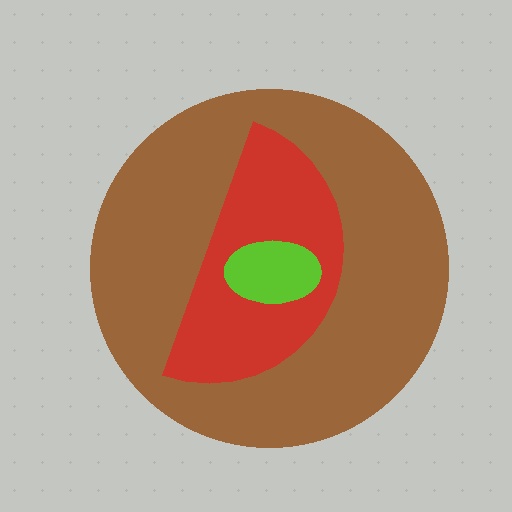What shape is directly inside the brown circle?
The red semicircle.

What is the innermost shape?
The lime ellipse.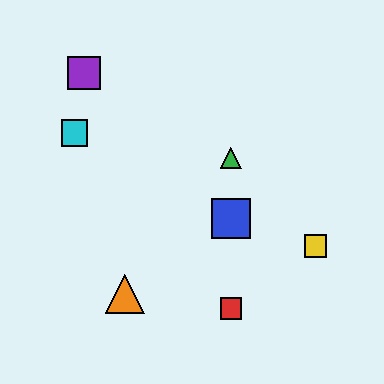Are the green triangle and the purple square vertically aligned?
No, the green triangle is at x≈231 and the purple square is at x≈84.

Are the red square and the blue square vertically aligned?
Yes, both are at x≈231.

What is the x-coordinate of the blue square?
The blue square is at x≈231.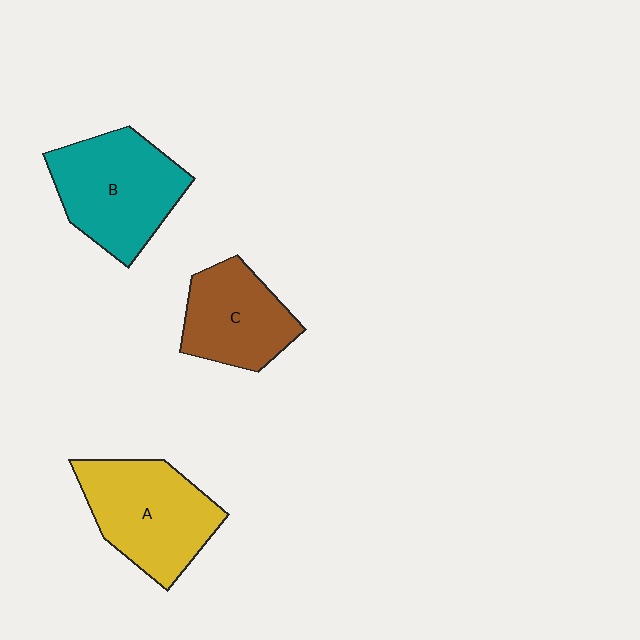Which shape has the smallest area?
Shape C (brown).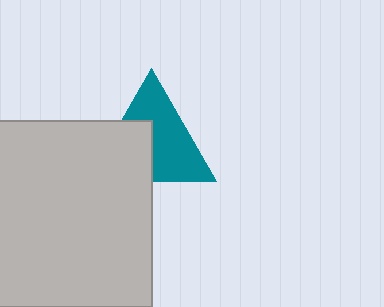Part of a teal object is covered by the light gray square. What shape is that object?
It is a triangle.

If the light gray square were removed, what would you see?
You would see the complete teal triangle.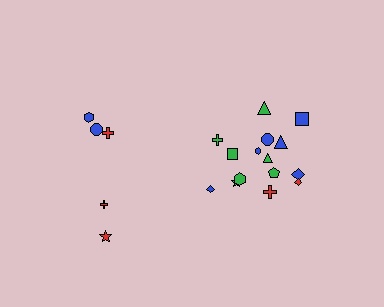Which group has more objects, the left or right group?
The right group.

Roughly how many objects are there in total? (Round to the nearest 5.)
Roughly 20 objects in total.